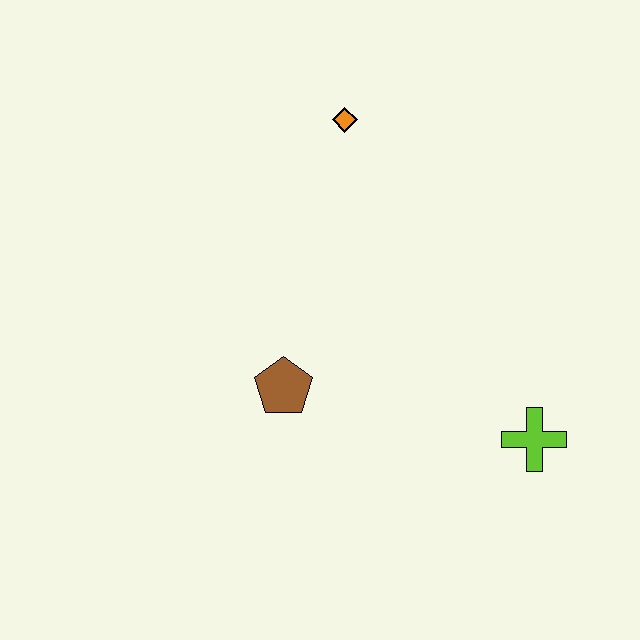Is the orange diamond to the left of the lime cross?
Yes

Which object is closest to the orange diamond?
The brown pentagon is closest to the orange diamond.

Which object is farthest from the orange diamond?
The lime cross is farthest from the orange diamond.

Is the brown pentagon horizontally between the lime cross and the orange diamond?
No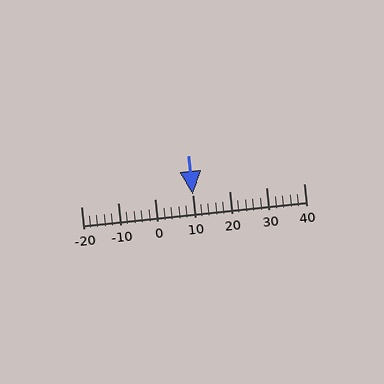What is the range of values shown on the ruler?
The ruler shows values from -20 to 40.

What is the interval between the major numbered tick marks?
The major tick marks are spaced 10 units apart.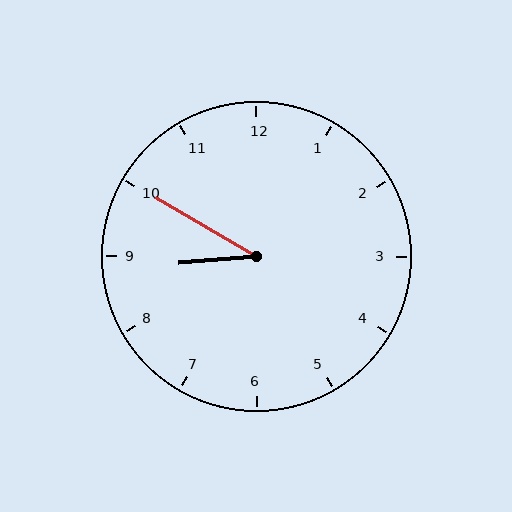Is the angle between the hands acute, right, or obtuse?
It is acute.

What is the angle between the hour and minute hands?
Approximately 35 degrees.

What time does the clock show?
8:50.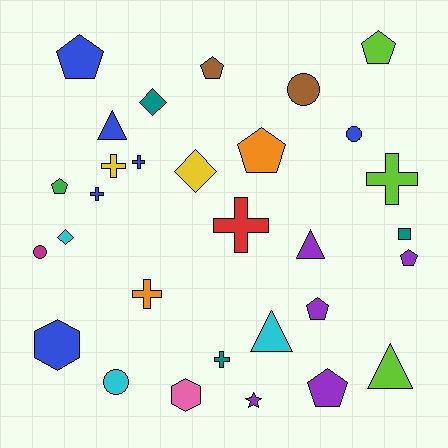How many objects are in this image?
There are 30 objects.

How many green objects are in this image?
There is 1 green object.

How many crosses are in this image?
There are 7 crosses.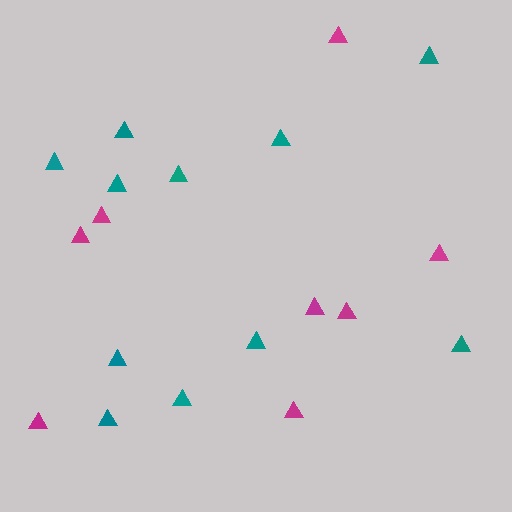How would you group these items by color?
There are 2 groups: one group of magenta triangles (8) and one group of teal triangles (11).